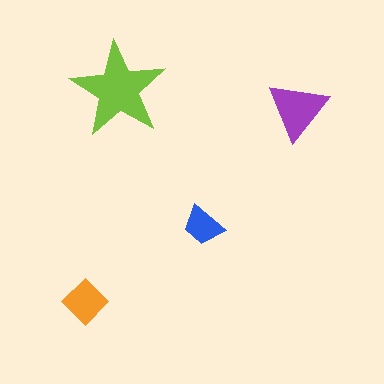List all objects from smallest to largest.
The blue trapezoid, the orange diamond, the purple triangle, the lime star.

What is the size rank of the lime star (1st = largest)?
1st.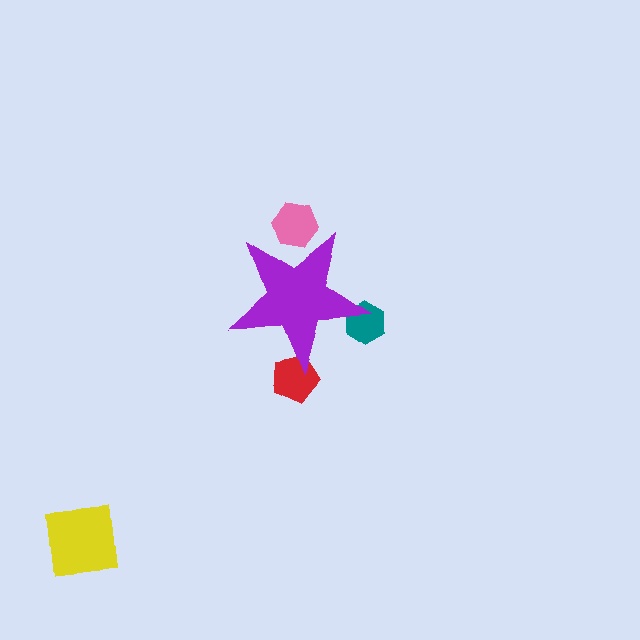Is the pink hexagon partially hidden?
Yes, the pink hexagon is partially hidden behind the purple star.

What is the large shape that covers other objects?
A purple star.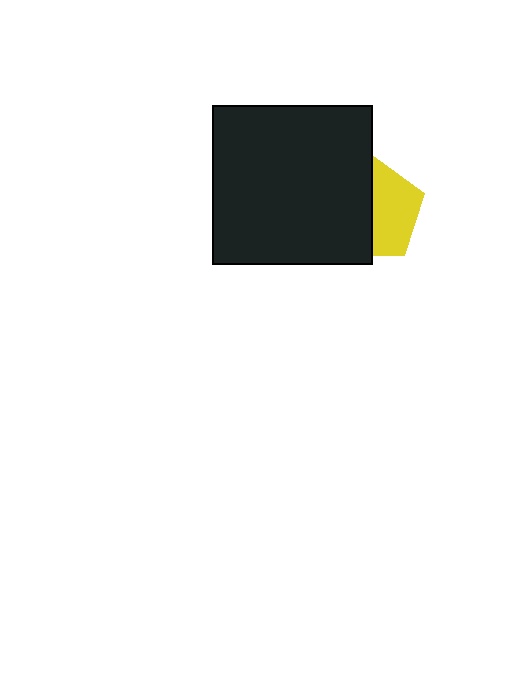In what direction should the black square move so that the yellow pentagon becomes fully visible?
The black square should move left. That is the shortest direction to clear the overlap and leave the yellow pentagon fully visible.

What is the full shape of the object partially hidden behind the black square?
The partially hidden object is a yellow pentagon.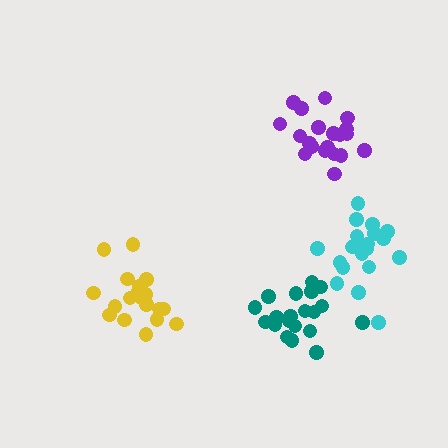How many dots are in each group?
Group 1: 20 dots, Group 2: 21 dots, Group 3: 19 dots, Group 4: 20 dots (80 total).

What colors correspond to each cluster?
The clusters are colored: purple, cyan, yellow, teal.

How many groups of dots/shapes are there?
There are 4 groups.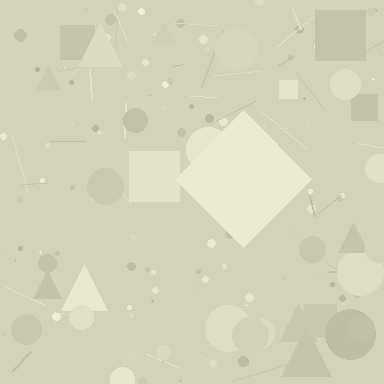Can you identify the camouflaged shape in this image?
The camouflaged shape is a diamond.